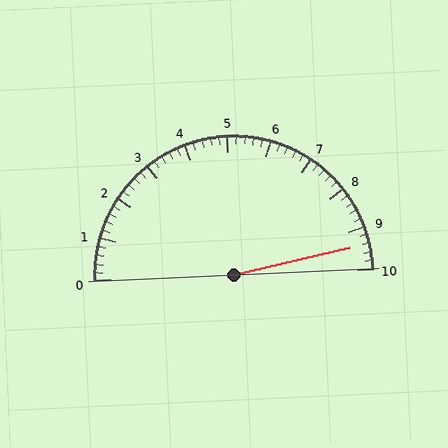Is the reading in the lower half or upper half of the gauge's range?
The reading is in the upper half of the range (0 to 10).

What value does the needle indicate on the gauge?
The needle indicates approximately 9.4.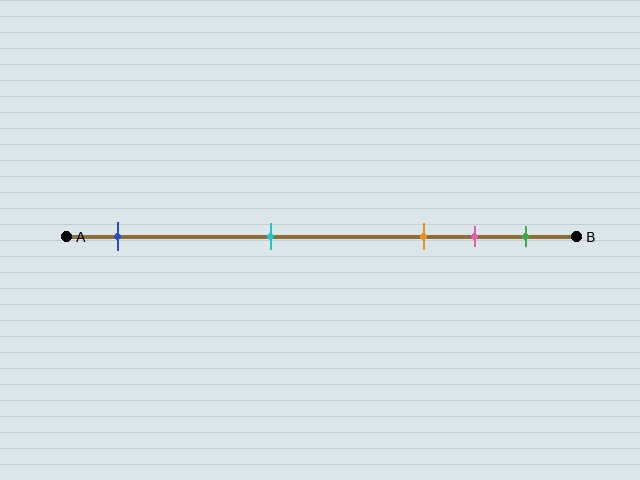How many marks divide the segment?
There are 5 marks dividing the segment.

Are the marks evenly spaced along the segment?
No, the marks are not evenly spaced.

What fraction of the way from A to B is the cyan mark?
The cyan mark is approximately 40% (0.4) of the way from A to B.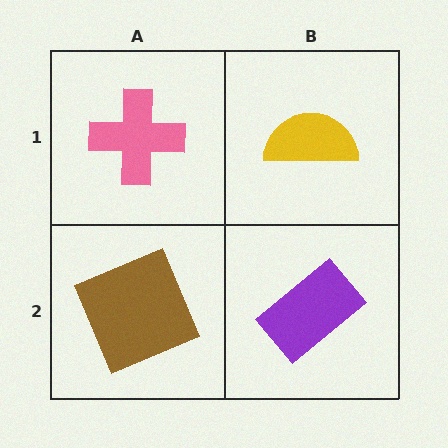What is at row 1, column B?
A yellow semicircle.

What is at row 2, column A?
A brown square.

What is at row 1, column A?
A pink cross.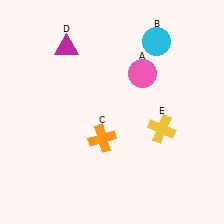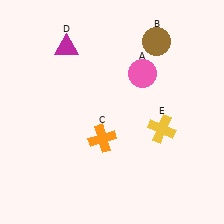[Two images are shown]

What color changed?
The circle (B) changed from cyan in Image 1 to brown in Image 2.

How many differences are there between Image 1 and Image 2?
There is 1 difference between the two images.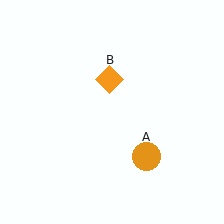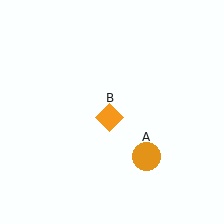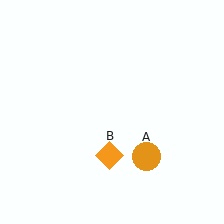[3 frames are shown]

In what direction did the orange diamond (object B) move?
The orange diamond (object B) moved down.